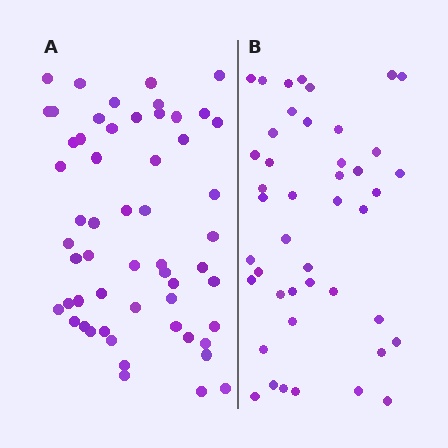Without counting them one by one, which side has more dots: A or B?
Region A (the left region) has more dots.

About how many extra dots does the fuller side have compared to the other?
Region A has roughly 12 or so more dots than region B.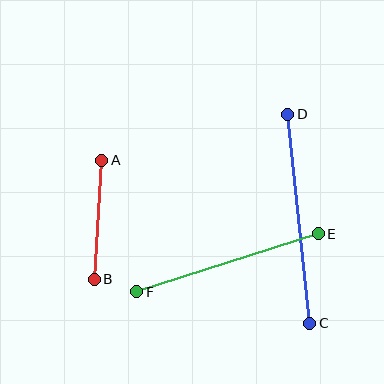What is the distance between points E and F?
The distance is approximately 190 pixels.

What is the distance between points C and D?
The distance is approximately 210 pixels.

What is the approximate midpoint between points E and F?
The midpoint is at approximately (227, 263) pixels.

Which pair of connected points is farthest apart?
Points C and D are farthest apart.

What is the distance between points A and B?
The distance is approximately 119 pixels.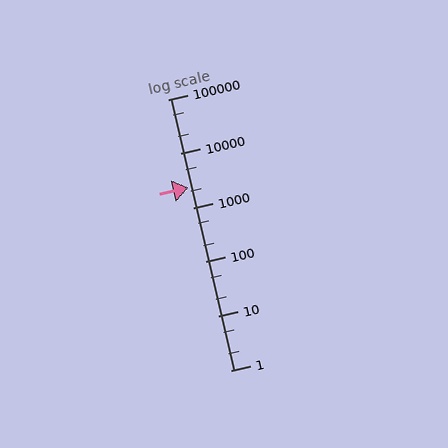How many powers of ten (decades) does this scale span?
The scale spans 5 decades, from 1 to 100000.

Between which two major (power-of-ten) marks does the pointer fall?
The pointer is between 1000 and 10000.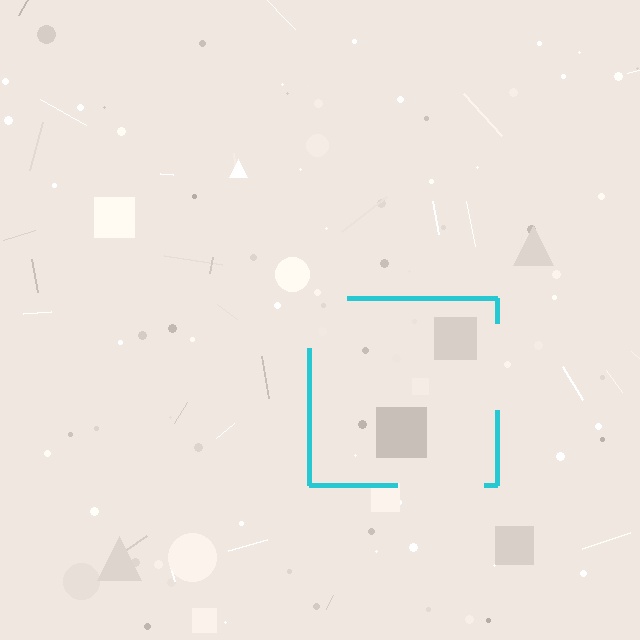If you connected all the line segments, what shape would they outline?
They would outline a square.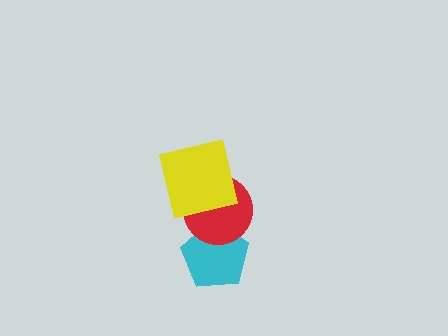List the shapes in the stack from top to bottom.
From top to bottom: the yellow square, the red circle, the cyan pentagon.